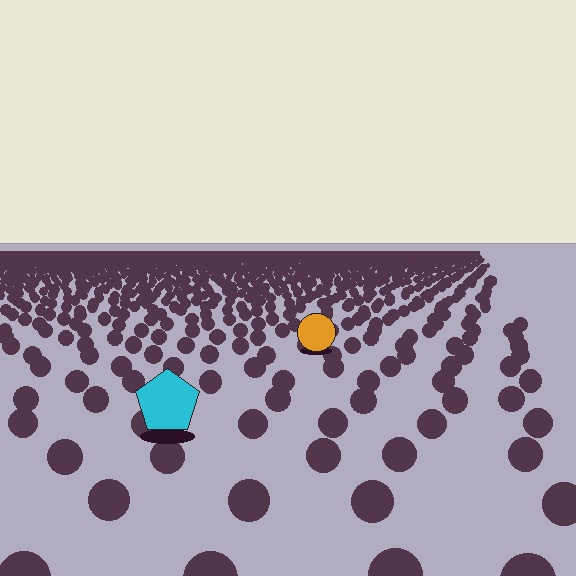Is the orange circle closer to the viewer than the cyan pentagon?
No. The cyan pentagon is closer — you can tell from the texture gradient: the ground texture is coarser near it.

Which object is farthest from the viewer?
The orange circle is farthest from the viewer. It appears smaller and the ground texture around it is denser.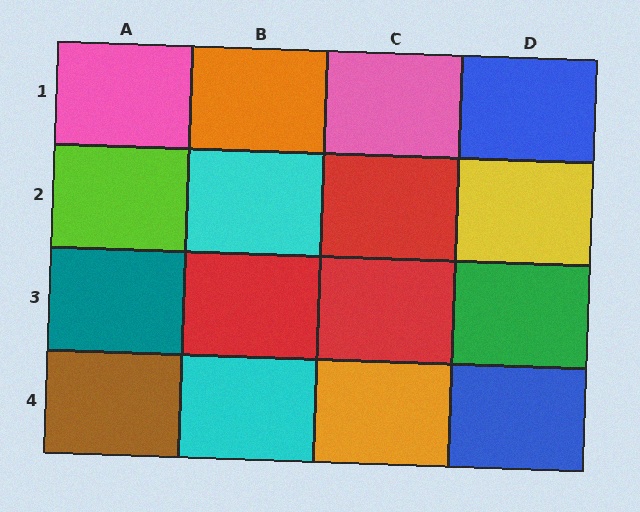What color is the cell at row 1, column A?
Pink.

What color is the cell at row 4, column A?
Brown.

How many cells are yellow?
1 cell is yellow.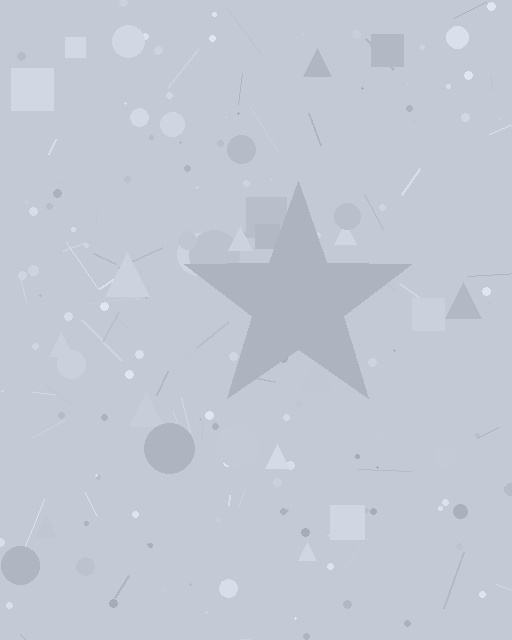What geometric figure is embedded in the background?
A star is embedded in the background.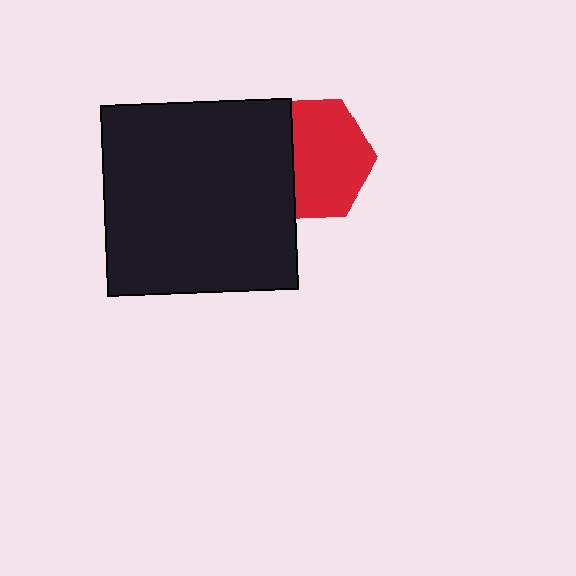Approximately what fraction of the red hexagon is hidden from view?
Roughly 35% of the red hexagon is hidden behind the black square.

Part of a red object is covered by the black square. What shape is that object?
It is a hexagon.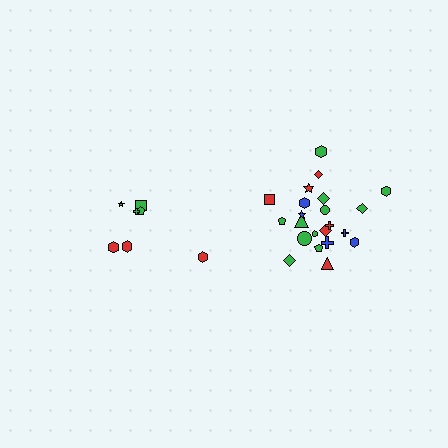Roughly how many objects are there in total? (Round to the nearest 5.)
Roughly 30 objects in total.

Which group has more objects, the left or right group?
The right group.